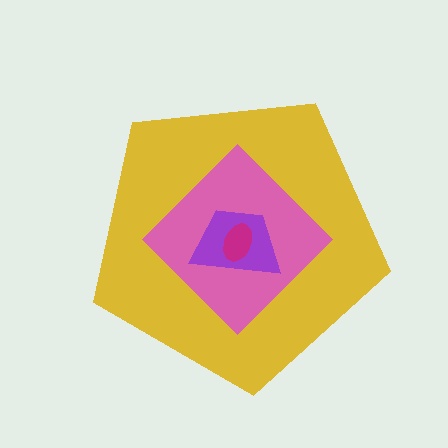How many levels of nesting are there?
4.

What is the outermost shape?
The yellow pentagon.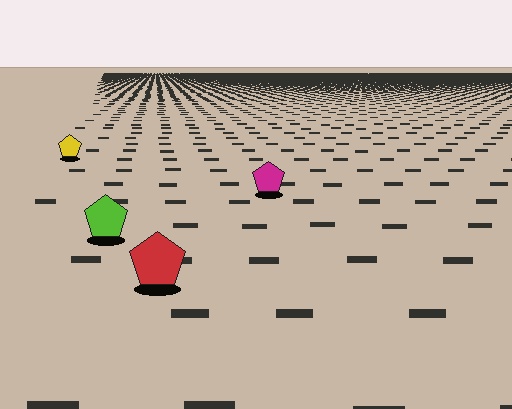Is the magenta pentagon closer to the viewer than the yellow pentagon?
Yes. The magenta pentagon is closer — you can tell from the texture gradient: the ground texture is coarser near it.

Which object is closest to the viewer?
The red pentagon is closest. The texture marks near it are larger and more spread out.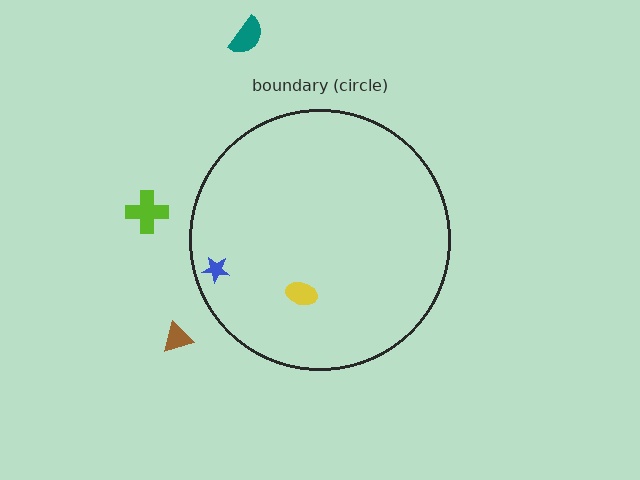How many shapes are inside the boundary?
2 inside, 3 outside.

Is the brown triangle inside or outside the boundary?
Outside.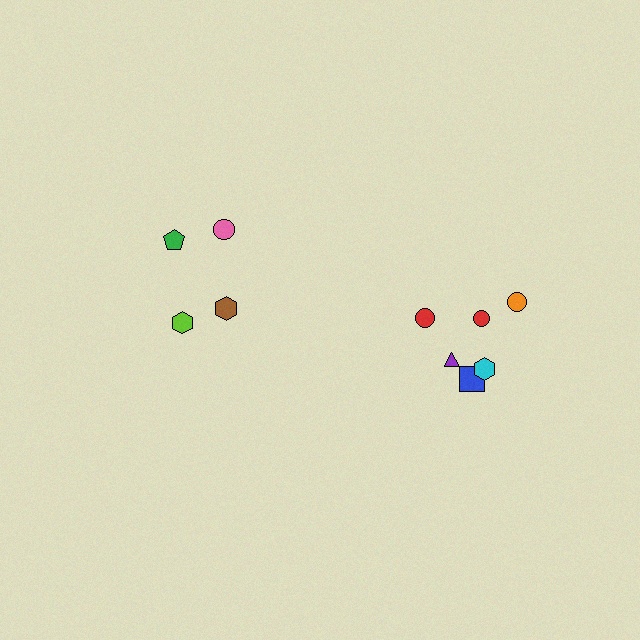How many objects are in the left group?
There are 4 objects.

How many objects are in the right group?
There are 6 objects.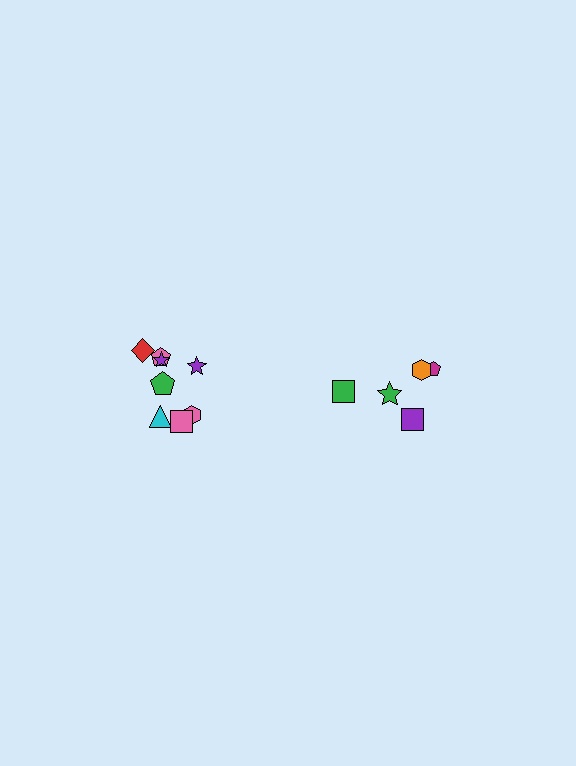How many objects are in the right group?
There are 5 objects.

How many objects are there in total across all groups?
There are 13 objects.